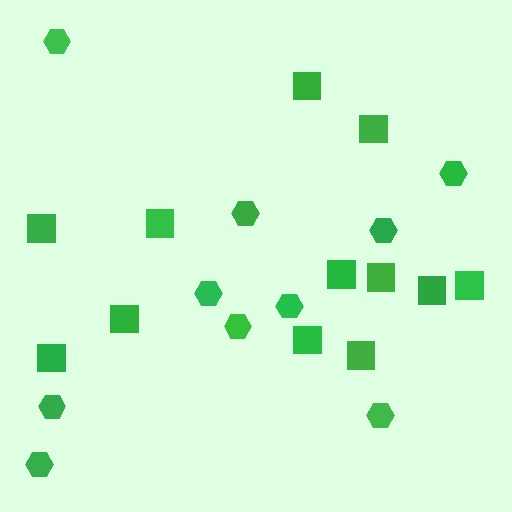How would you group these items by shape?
There are 2 groups: one group of hexagons (10) and one group of squares (12).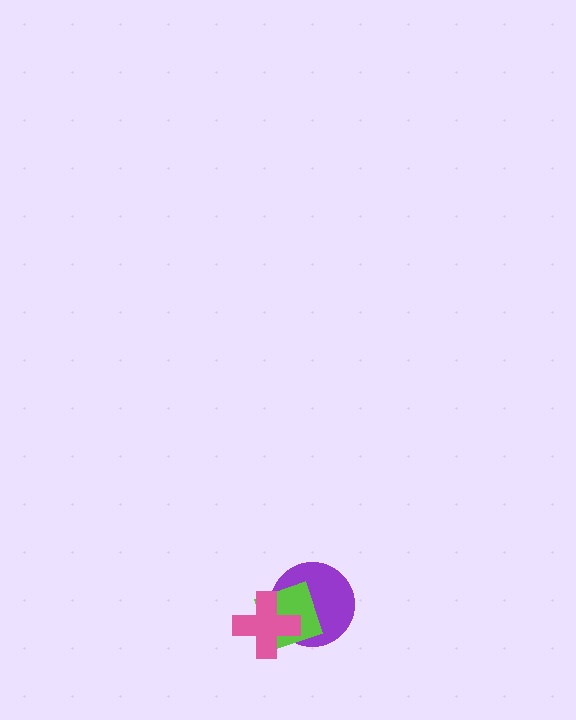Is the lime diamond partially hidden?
Yes, it is partially covered by another shape.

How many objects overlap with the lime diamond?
2 objects overlap with the lime diamond.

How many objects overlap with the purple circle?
2 objects overlap with the purple circle.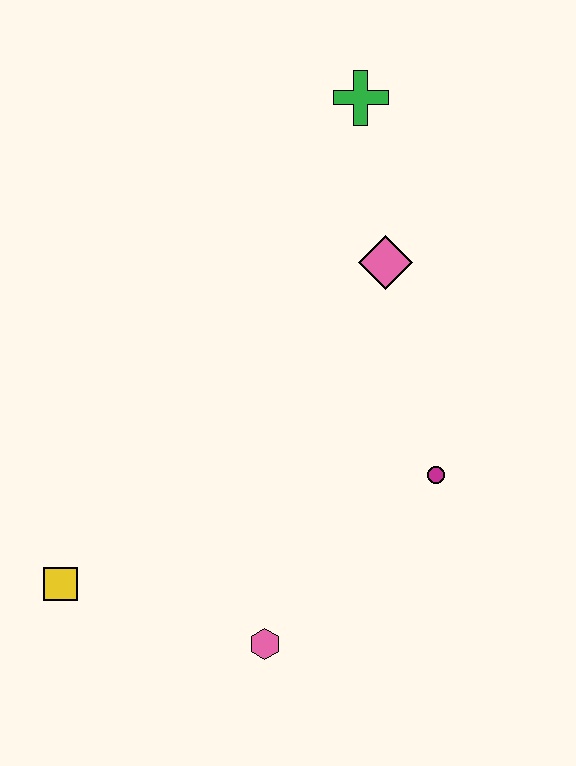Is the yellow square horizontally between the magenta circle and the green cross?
No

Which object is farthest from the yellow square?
The green cross is farthest from the yellow square.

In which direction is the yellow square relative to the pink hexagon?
The yellow square is to the left of the pink hexagon.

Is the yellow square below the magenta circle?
Yes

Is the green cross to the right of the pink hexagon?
Yes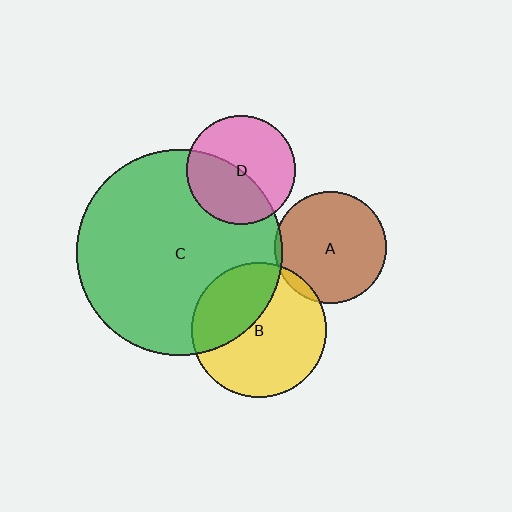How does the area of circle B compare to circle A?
Approximately 1.5 times.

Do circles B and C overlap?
Yes.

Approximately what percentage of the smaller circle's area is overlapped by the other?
Approximately 35%.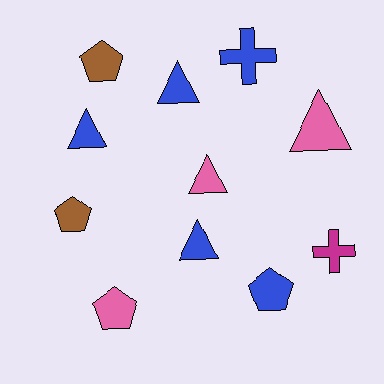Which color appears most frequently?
Blue, with 5 objects.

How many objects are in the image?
There are 11 objects.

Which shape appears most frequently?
Triangle, with 5 objects.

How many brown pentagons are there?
There are 2 brown pentagons.